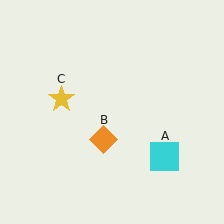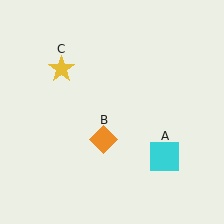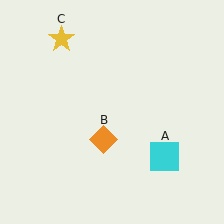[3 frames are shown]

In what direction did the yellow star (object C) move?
The yellow star (object C) moved up.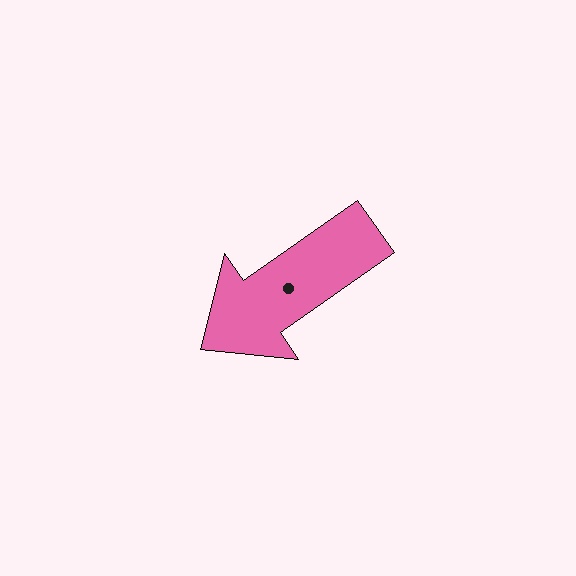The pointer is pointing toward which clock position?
Roughly 8 o'clock.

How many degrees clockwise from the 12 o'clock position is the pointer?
Approximately 235 degrees.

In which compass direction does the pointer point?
Southwest.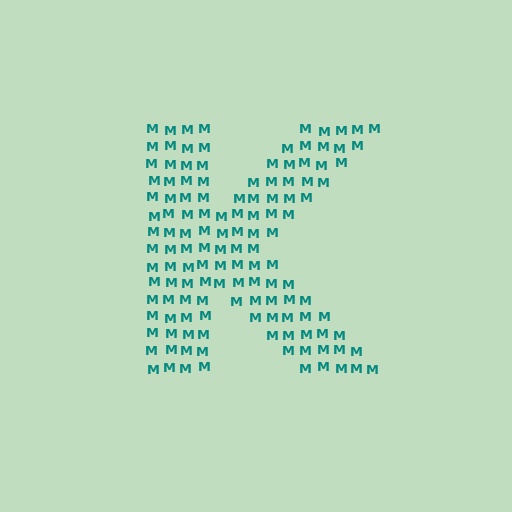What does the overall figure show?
The overall figure shows the letter K.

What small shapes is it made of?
It is made of small letter M's.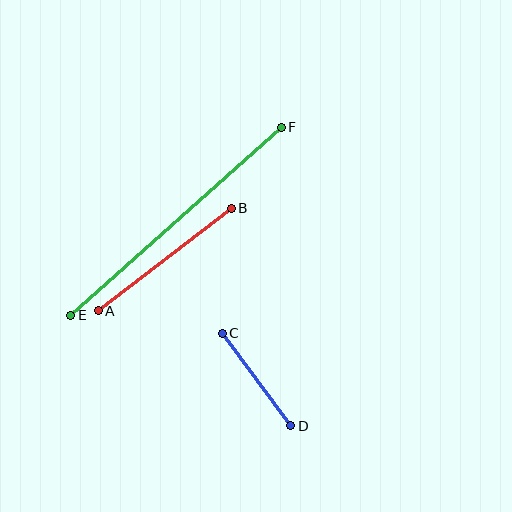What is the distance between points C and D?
The distance is approximately 115 pixels.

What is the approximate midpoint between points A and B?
The midpoint is at approximately (165, 259) pixels.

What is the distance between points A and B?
The distance is approximately 167 pixels.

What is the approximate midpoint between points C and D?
The midpoint is at approximately (257, 379) pixels.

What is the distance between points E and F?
The distance is approximately 282 pixels.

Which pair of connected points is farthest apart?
Points E and F are farthest apart.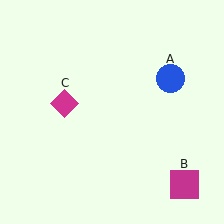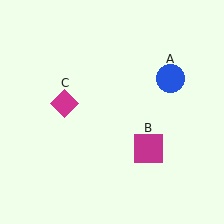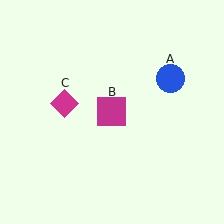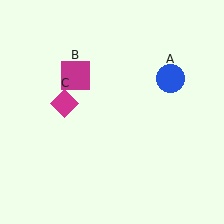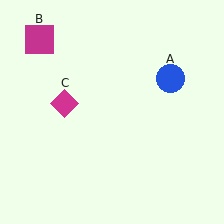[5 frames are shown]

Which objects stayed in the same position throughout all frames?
Blue circle (object A) and magenta diamond (object C) remained stationary.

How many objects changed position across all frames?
1 object changed position: magenta square (object B).